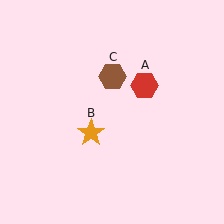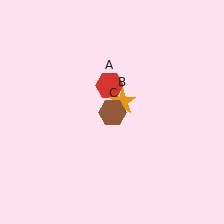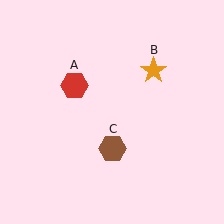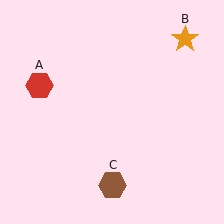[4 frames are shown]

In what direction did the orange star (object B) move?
The orange star (object B) moved up and to the right.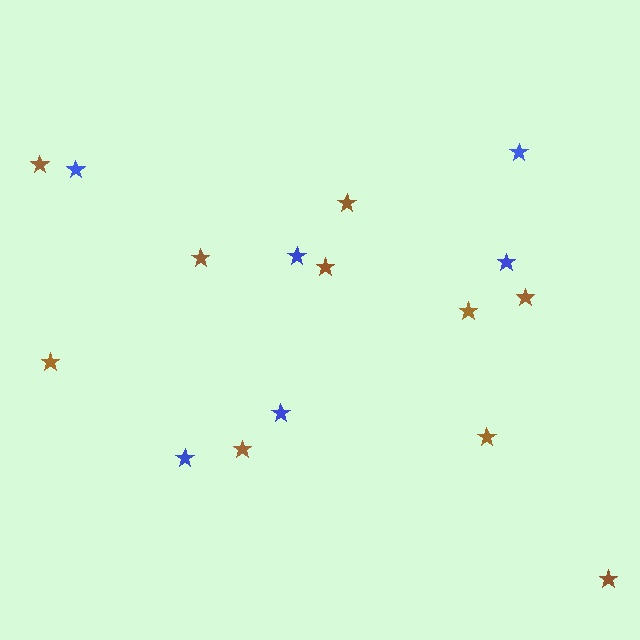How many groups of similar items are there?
There are 2 groups: one group of blue stars (6) and one group of brown stars (10).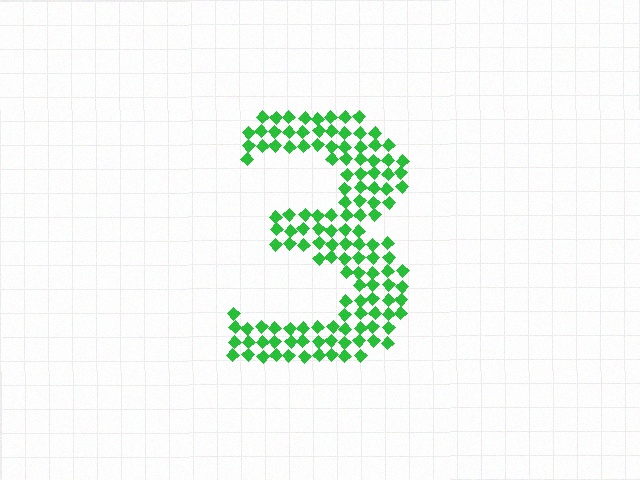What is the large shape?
The large shape is the digit 3.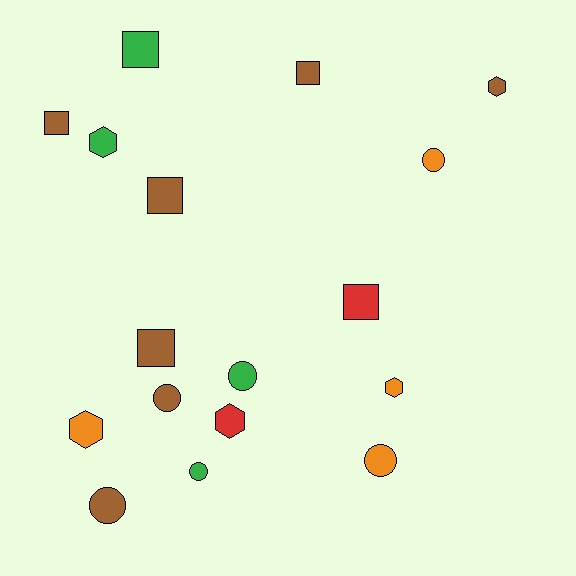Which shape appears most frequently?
Circle, with 6 objects.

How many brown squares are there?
There are 4 brown squares.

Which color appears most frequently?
Brown, with 7 objects.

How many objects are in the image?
There are 17 objects.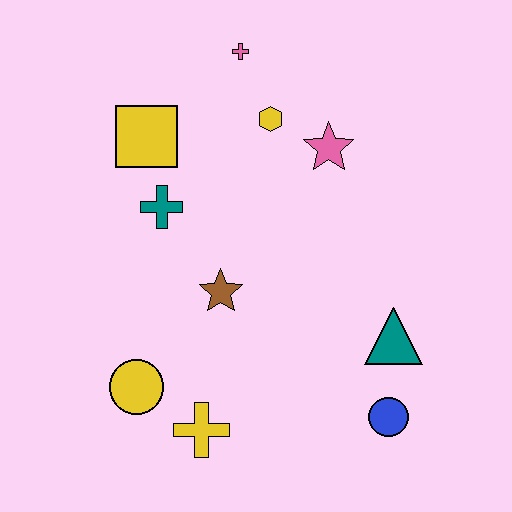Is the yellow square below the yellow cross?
No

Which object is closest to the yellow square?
The teal cross is closest to the yellow square.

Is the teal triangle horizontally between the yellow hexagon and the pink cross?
No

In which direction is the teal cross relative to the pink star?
The teal cross is to the left of the pink star.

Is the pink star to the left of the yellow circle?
No